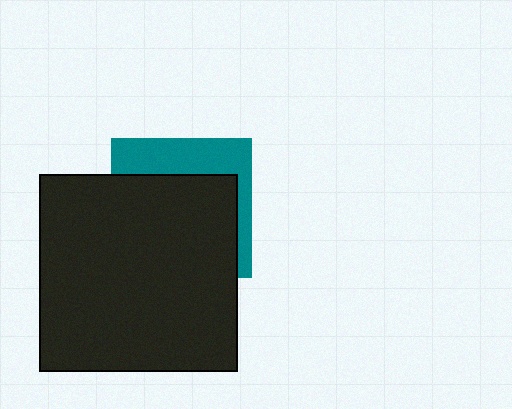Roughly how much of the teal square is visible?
A small part of it is visible (roughly 33%).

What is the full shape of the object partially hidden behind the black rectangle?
The partially hidden object is a teal square.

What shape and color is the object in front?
The object in front is a black rectangle.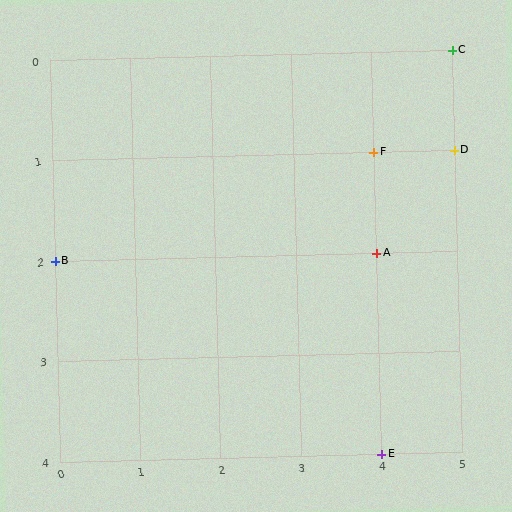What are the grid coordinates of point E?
Point E is at grid coordinates (4, 4).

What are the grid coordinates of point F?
Point F is at grid coordinates (4, 1).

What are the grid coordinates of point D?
Point D is at grid coordinates (5, 1).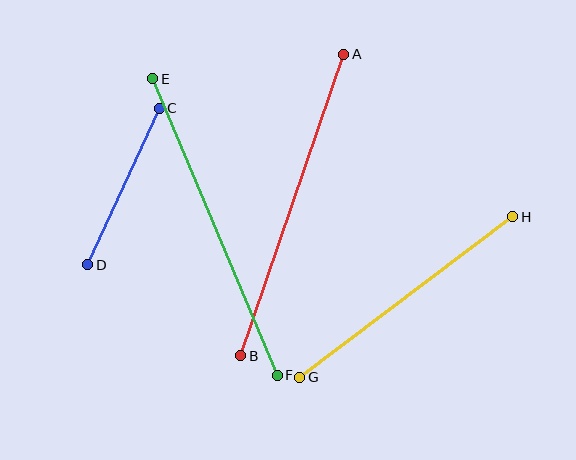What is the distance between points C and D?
The distance is approximately 172 pixels.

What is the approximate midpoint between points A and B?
The midpoint is at approximately (292, 205) pixels.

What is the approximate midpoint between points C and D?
The midpoint is at approximately (124, 187) pixels.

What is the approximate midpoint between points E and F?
The midpoint is at approximately (215, 227) pixels.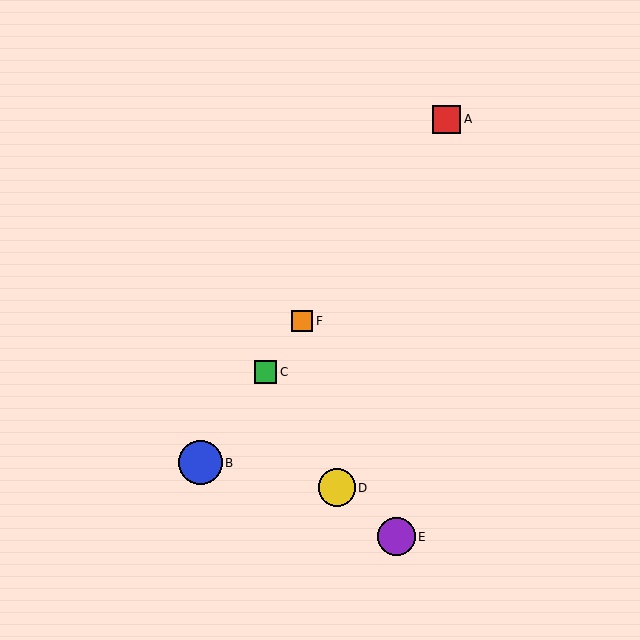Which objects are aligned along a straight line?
Objects A, B, C, F are aligned along a straight line.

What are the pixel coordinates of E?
Object E is at (397, 537).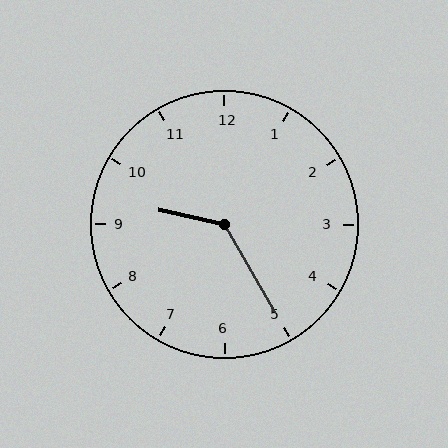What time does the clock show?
9:25.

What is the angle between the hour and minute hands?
Approximately 132 degrees.